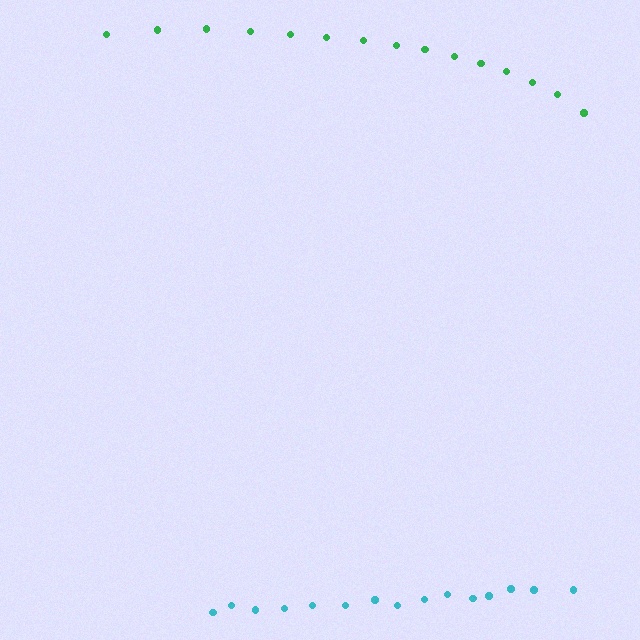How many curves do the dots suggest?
There are 2 distinct paths.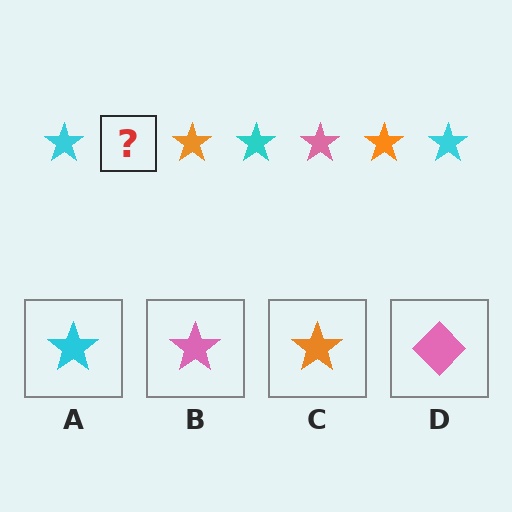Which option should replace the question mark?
Option B.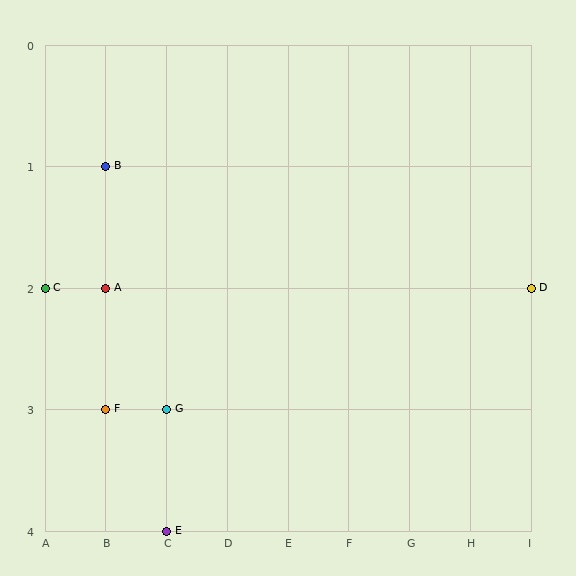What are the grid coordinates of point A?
Point A is at grid coordinates (B, 2).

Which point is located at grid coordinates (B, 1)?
Point B is at (B, 1).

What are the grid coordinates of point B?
Point B is at grid coordinates (B, 1).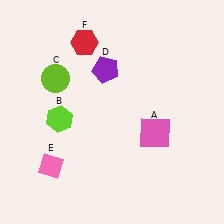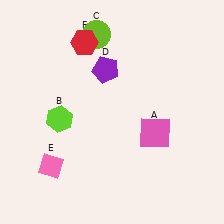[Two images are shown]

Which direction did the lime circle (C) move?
The lime circle (C) moved up.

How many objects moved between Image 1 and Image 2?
1 object moved between the two images.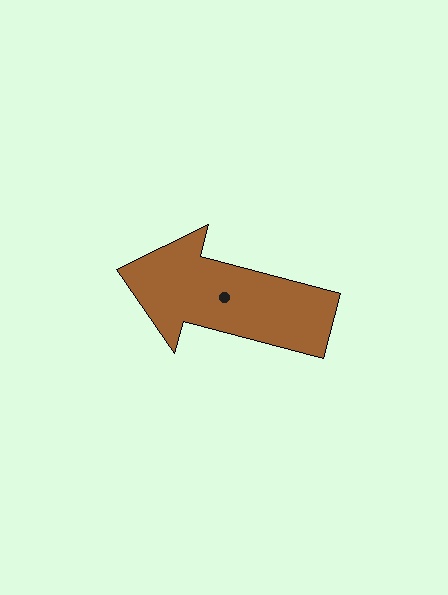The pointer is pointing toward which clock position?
Roughly 9 o'clock.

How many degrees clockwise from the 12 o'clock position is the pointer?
Approximately 285 degrees.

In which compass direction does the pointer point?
West.